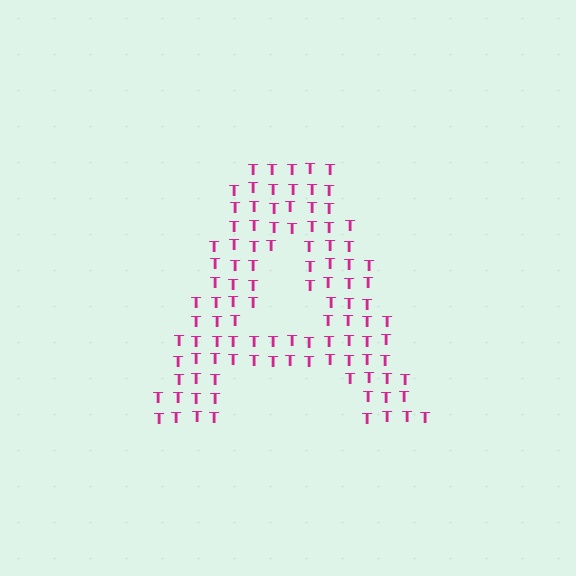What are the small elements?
The small elements are letter T's.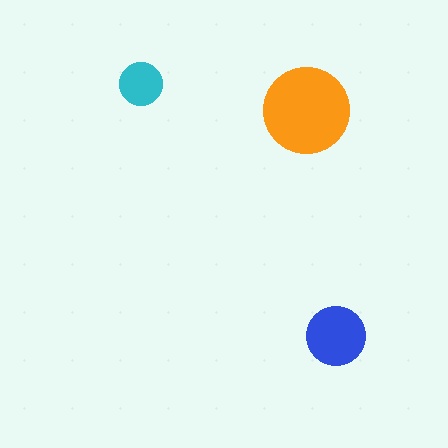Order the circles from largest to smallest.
the orange one, the blue one, the cyan one.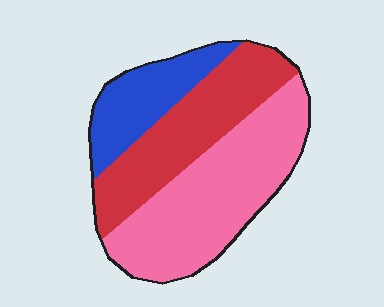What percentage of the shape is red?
Red covers about 35% of the shape.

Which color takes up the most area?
Pink, at roughly 45%.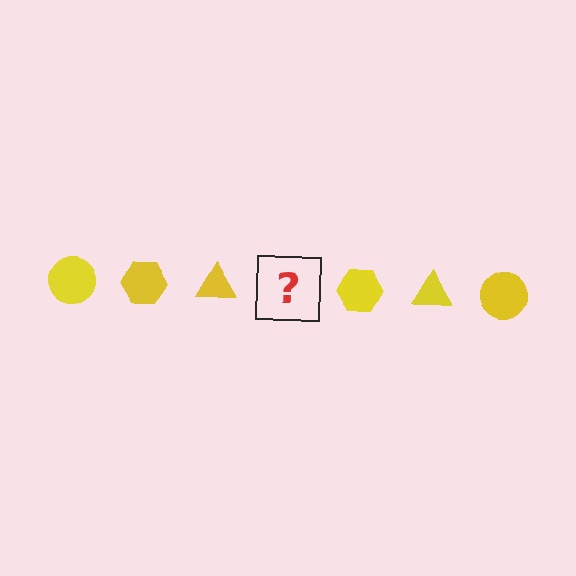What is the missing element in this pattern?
The missing element is a yellow circle.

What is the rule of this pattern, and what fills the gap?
The rule is that the pattern cycles through circle, hexagon, triangle shapes in yellow. The gap should be filled with a yellow circle.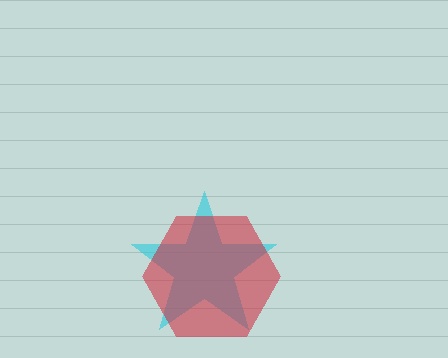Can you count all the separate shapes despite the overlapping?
Yes, there are 2 separate shapes.